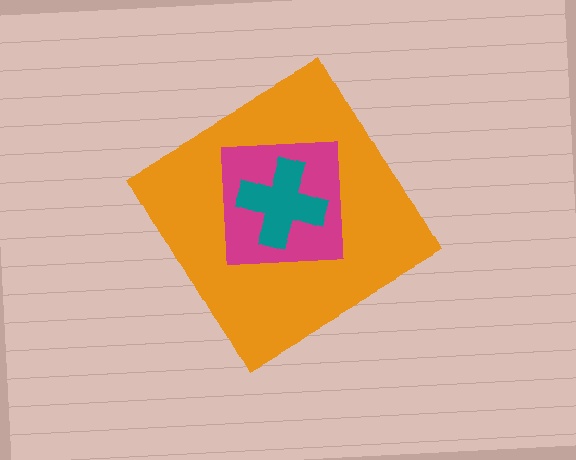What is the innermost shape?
The teal cross.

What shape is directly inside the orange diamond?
The magenta square.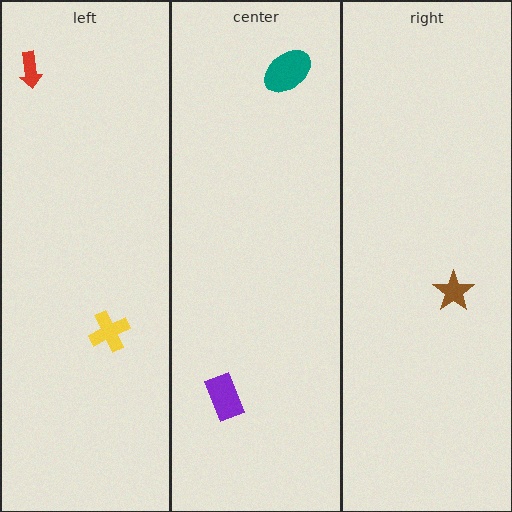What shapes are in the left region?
The red arrow, the yellow cross.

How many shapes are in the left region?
2.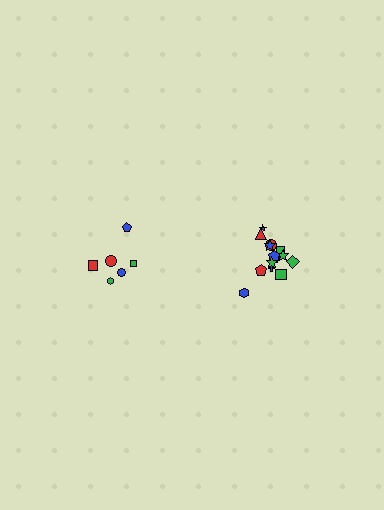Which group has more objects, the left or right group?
The right group.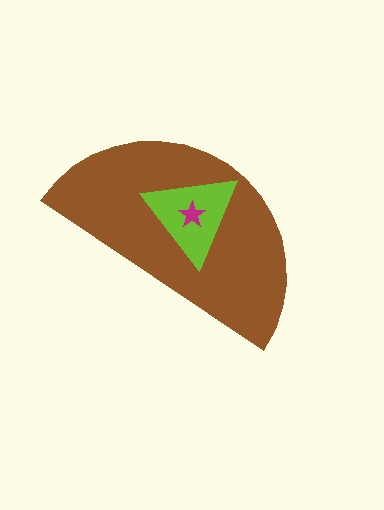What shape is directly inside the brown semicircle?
The lime triangle.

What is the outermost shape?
The brown semicircle.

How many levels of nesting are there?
3.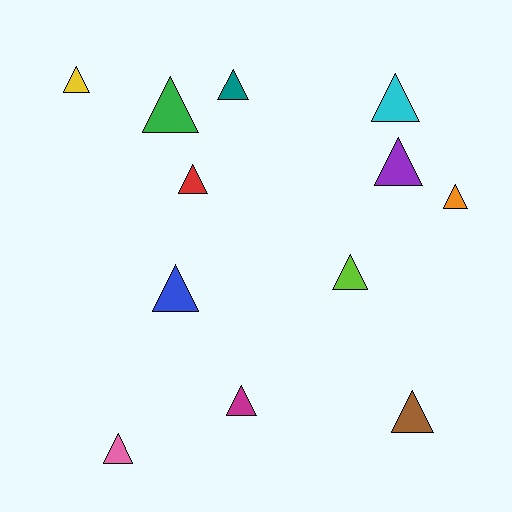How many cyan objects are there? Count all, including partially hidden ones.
There is 1 cyan object.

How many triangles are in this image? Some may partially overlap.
There are 12 triangles.